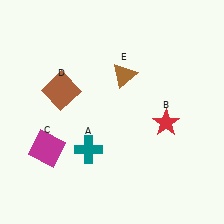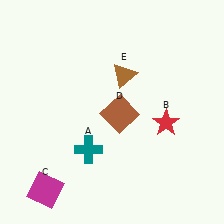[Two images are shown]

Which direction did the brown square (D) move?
The brown square (D) moved right.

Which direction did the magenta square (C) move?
The magenta square (C) moved down.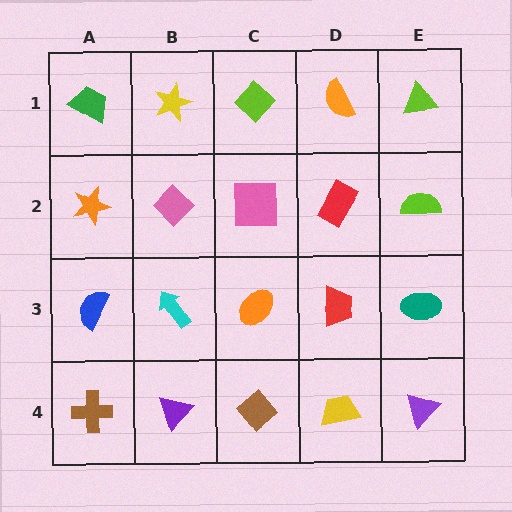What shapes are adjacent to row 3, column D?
A red rectangle (row 2, column D), a yellow trapezoid (row 4, column D), an orange ellipse (row 3, column C), a teal ellipse (row 3, column E).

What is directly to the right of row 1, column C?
An orange semicircle.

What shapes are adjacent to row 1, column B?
A pink diamond (row 2, column B), a green trapezoid (row 1, column A), a lime diamond (row 1, column C).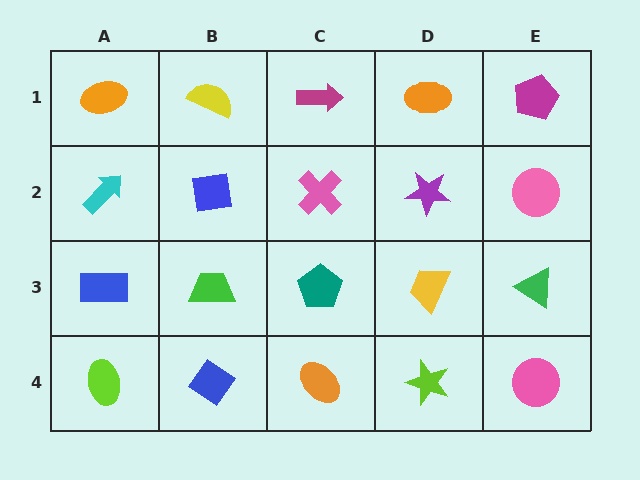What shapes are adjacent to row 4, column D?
A yellow trapezoid (row 3, column D), an orange ellipse (row 4, column C), a pink circle (row 4, column E).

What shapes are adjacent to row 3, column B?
A blue square (row 2, column B), a blue diamond (row 4, column B), a blue rectangle (row 3, column A), a teal pentagon (row 3, column C).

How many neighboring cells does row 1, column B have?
3.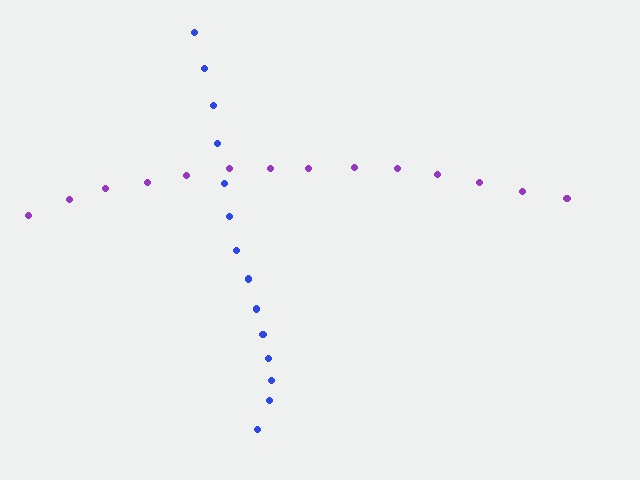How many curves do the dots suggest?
There are 2 distinct paths.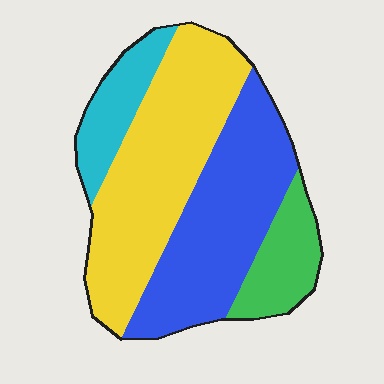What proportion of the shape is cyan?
Cyan takes up less than a sixth of the shape.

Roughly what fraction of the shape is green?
Green covers around 15% of the shape.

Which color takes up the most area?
Yellow, at roughly 40%.